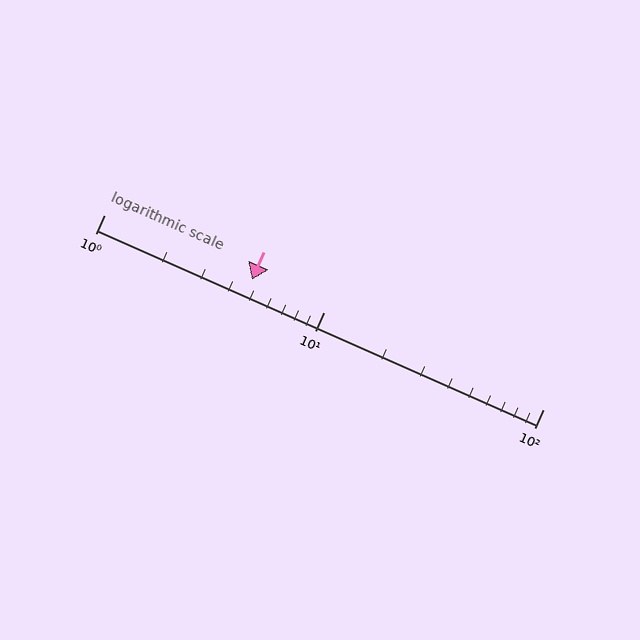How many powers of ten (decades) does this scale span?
The scale spans 2 decades, from 1 to 100.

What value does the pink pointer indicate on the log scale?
The pointer indicates approximately 4.7.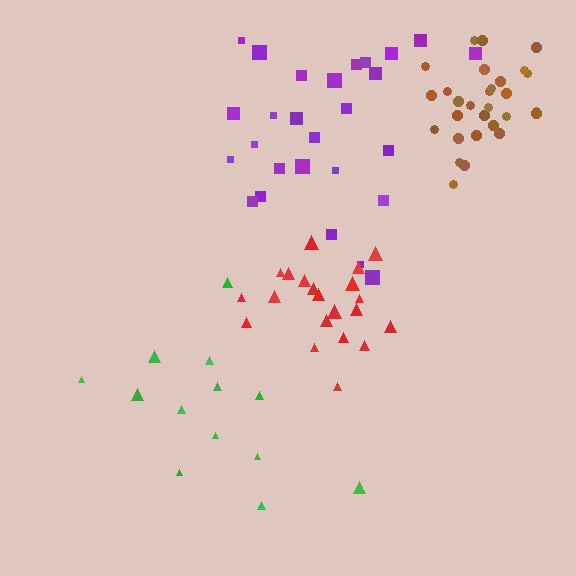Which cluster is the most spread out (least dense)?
Green.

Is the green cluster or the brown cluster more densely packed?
Brown.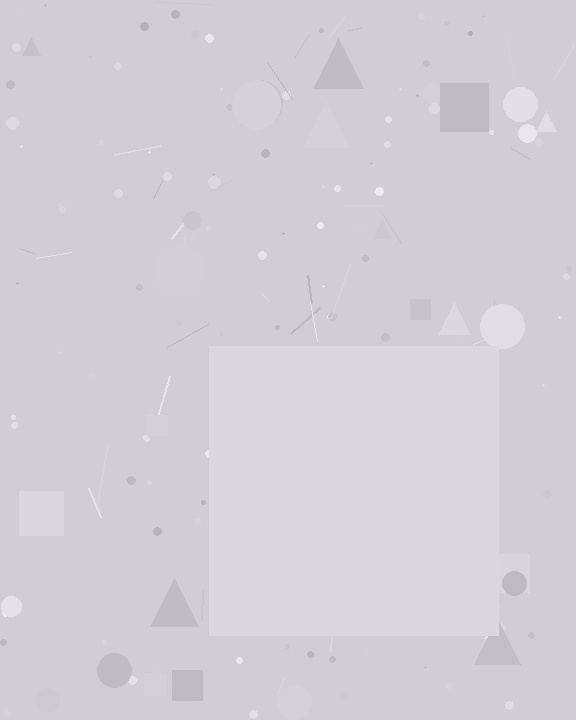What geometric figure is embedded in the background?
A square is embedded in the background.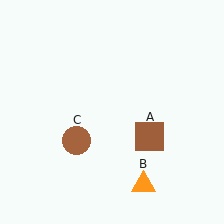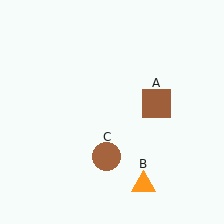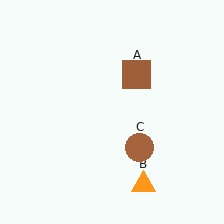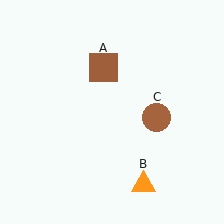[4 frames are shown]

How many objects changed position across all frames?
2 objects changed position: brown square (object A), brown circle (object C).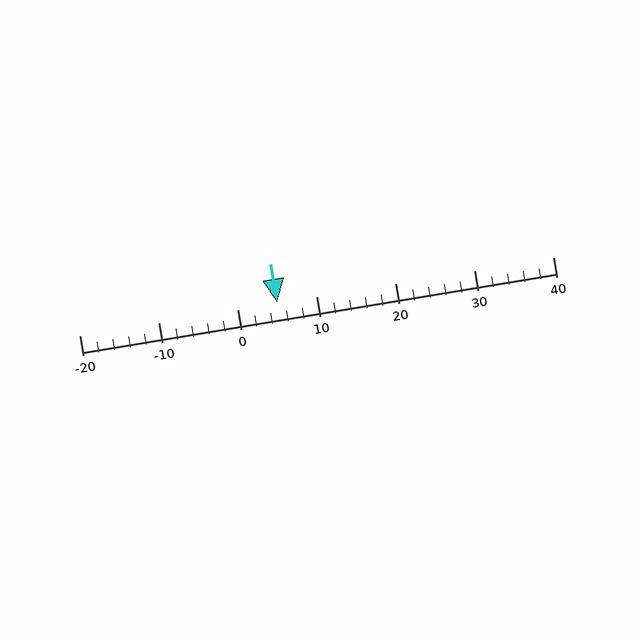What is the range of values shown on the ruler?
The ruler shows values from -20 to 40.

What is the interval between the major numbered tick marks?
The major tick marks are spaced 10 units apart.